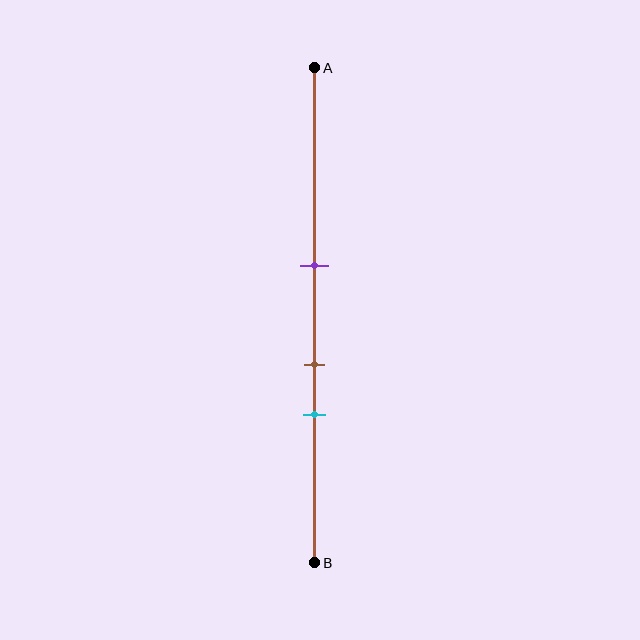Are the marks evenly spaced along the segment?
Yes, the marks are approximately evenly spaced.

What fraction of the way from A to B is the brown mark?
The brown mark is approximately 60% (0.6) of the way from A to B.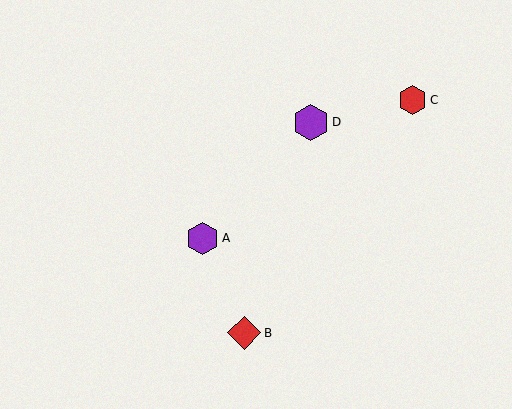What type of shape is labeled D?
Shape D is a purple hexagon.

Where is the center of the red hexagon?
The center of the red hexagon is at (412, 100).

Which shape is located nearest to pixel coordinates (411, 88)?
The red hexagon (labeled C) at (412, 100) is nearest to that location.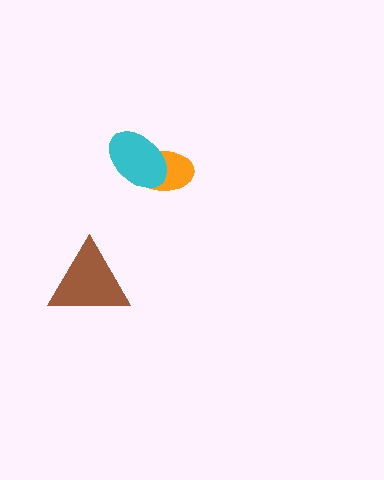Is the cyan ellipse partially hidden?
No, no other shape covers it.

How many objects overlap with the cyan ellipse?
1 object overlaps with the cyan ellipse.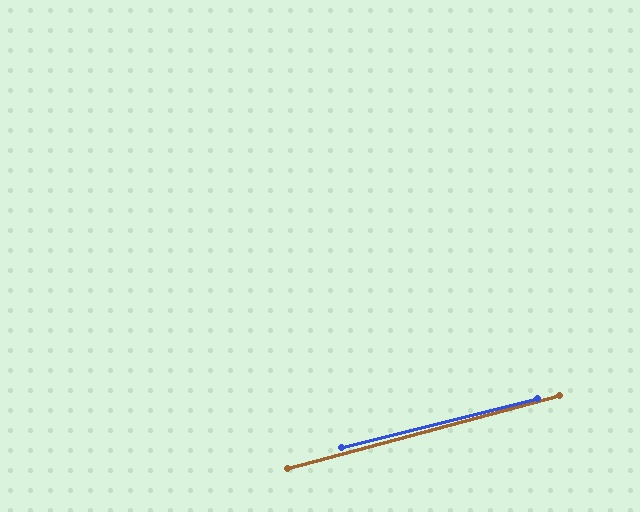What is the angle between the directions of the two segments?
Approximately 1 degree.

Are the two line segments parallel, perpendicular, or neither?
Parallel — their directions differ by only 1.2°.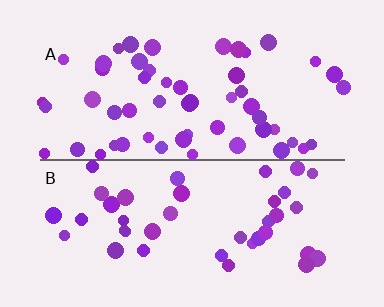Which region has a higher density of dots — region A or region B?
A (the top).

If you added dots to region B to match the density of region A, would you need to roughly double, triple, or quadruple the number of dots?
Approximately double.